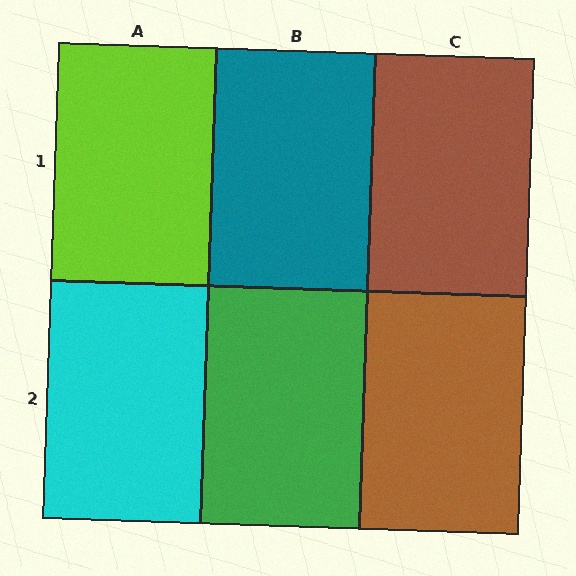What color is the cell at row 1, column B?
Teal.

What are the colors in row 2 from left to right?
Cyan, green, brown.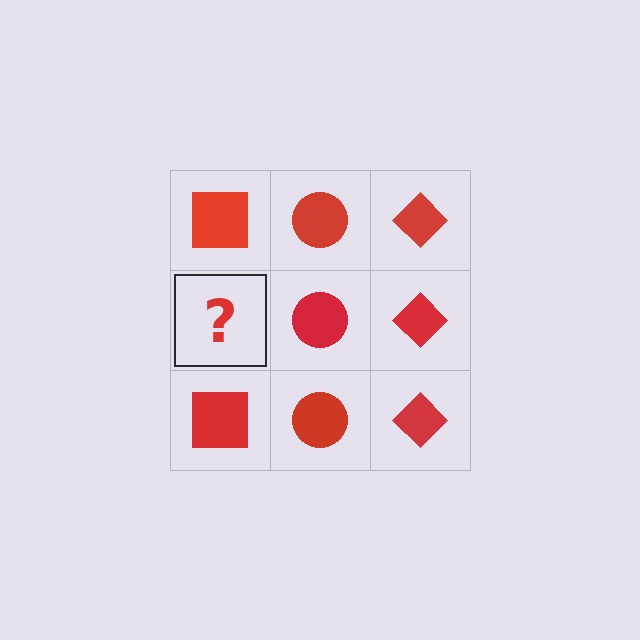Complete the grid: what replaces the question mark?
The question mark should be replaced with a red square.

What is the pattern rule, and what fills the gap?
The rule is that each column has a consistent shape. The gap should be filled with a red square.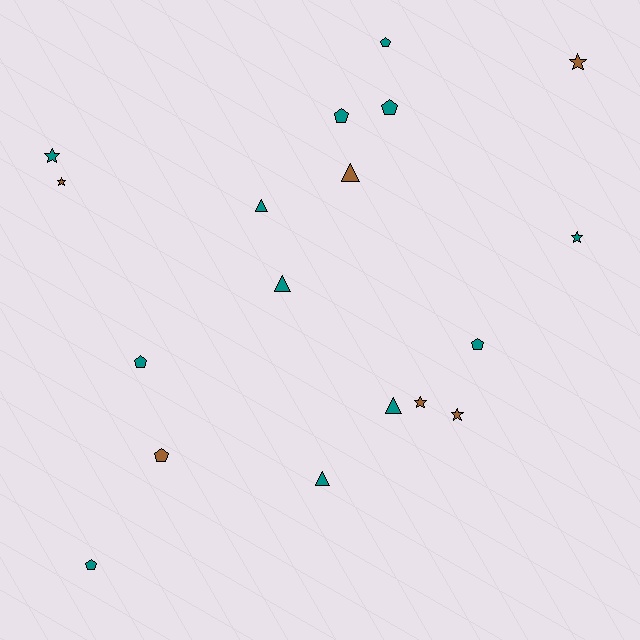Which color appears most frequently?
Teal, with 12 objects.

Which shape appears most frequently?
Pentagon, with 7 objects.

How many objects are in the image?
There are 18 objects.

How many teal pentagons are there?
There are 6 teal pentagons.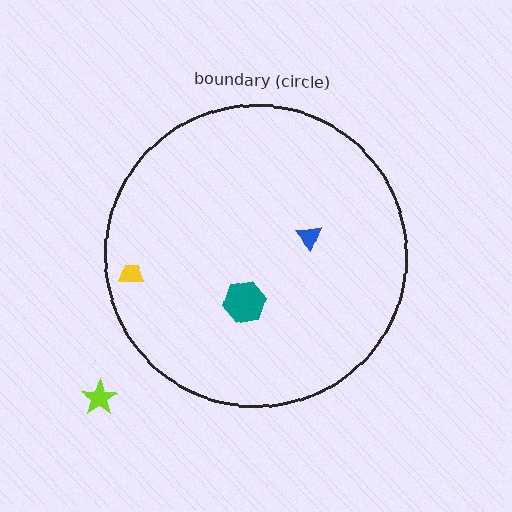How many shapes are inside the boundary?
3 inside, 1 outside.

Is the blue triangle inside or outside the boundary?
Inside.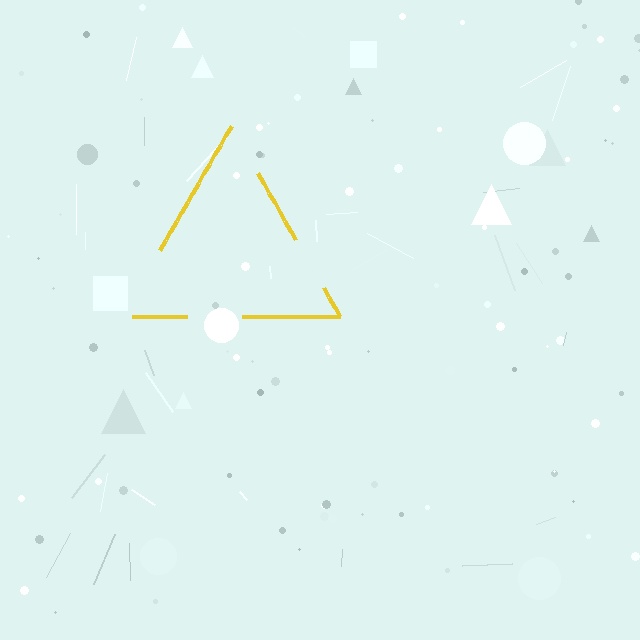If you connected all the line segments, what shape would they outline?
They would outline a triangle.